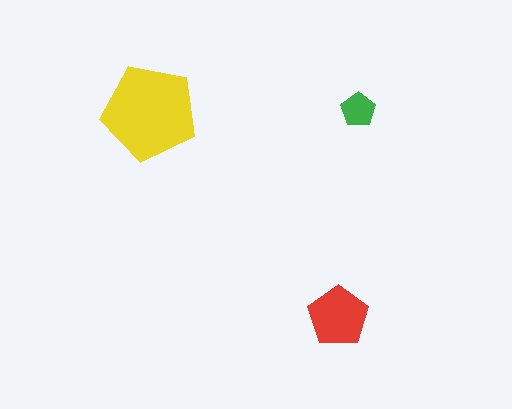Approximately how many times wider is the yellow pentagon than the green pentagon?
About 2.5 times wider.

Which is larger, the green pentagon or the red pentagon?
The red one.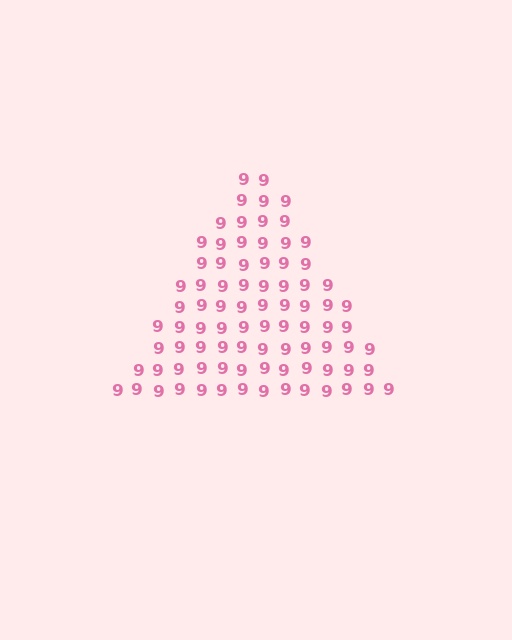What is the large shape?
The large shape is a triangle.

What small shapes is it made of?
It is made of small digit 9's.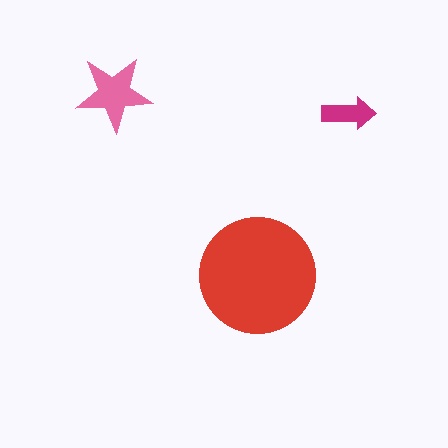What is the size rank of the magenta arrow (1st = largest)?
3rd.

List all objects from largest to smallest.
The red circle, the pink star, the magenta arrow.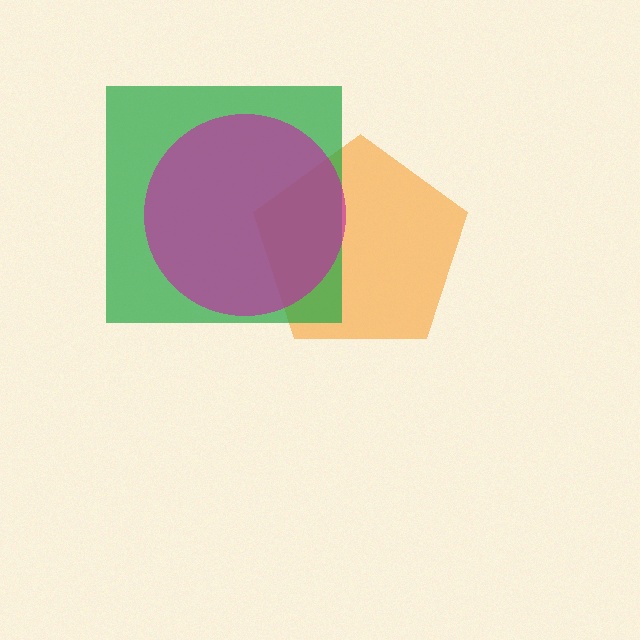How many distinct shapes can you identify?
There are 3 distinct shapes: an orange pentagon, a green square, a magenta circle.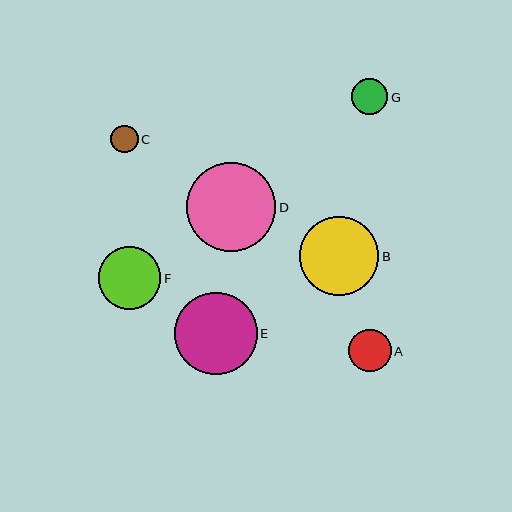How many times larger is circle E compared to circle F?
Circle E is approximately 1.3 times the size of circle F.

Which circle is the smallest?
Circle C is the smallest with a size of approximately 28 pixels.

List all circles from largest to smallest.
From largest to smallest: D, E, B, F, A, G, C.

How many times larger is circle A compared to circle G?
Circle A is approximately 1.2 times the size of circle G.